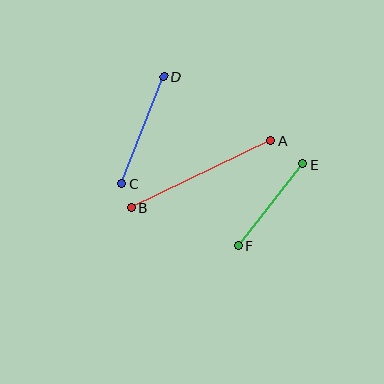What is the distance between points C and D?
The distance is approximately 115 pixels.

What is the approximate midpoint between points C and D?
The midpoint is at approximately (143, 130) pixels.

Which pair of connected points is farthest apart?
Points A and B are farthest apart.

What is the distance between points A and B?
The distance is approximately 155 pixels.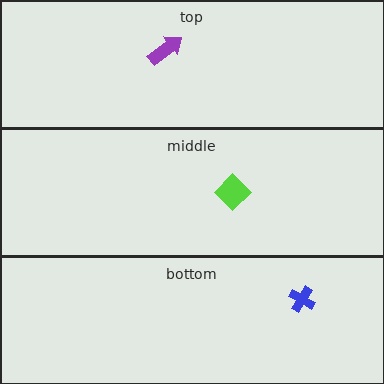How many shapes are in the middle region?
1.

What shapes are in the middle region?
The lime diamond.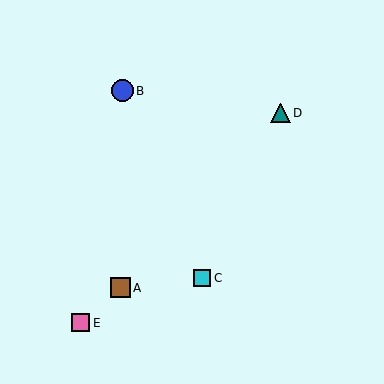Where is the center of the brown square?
The center of the brown square is at (121, 288).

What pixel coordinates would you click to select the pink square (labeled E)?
Click at (81, 323) to select the pink square E.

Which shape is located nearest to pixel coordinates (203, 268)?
The cyan square (labeled C) at (202, 278) is nearest to that location.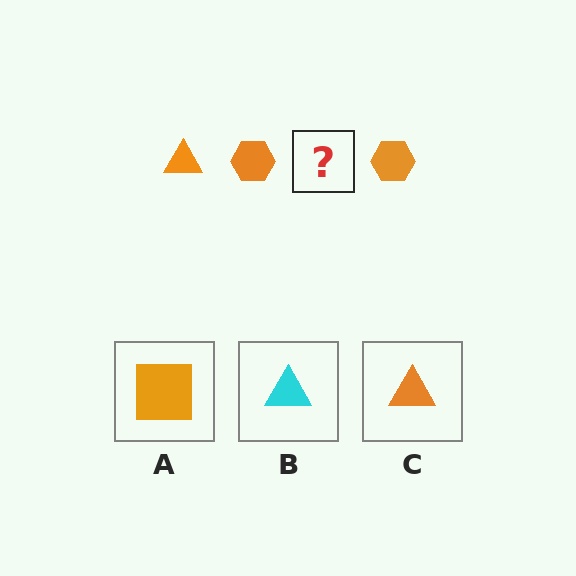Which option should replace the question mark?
Option C.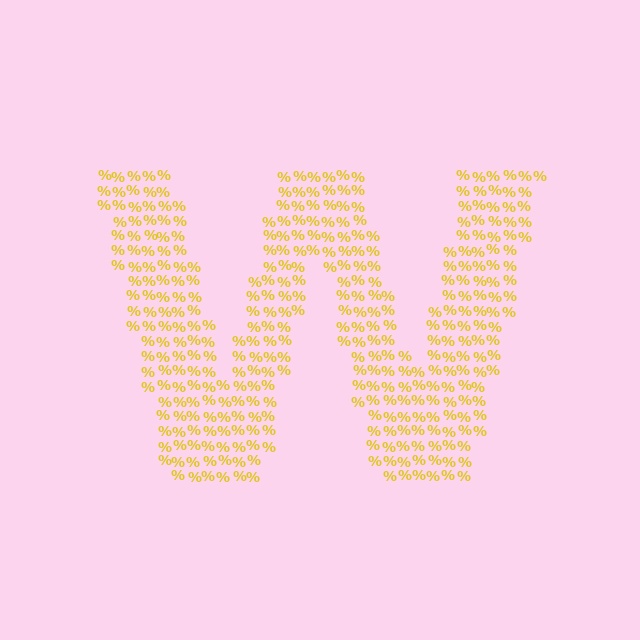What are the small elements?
The small elements are percent signs.